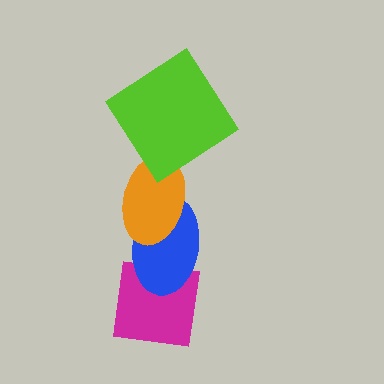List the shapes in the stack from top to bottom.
From top to bottom: the lime diamond, the orange ellipse, the blue ellipse, the magenta square.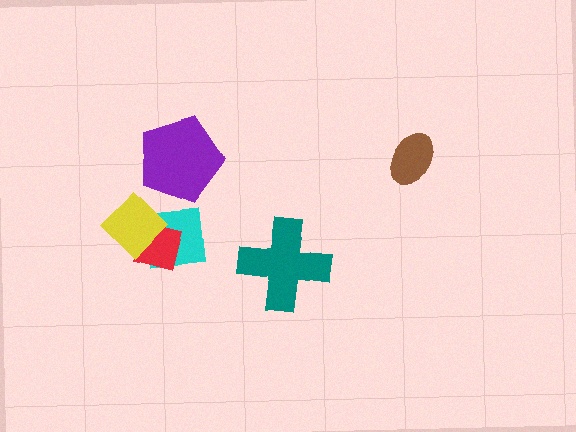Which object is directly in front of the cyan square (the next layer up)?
The red square is directly in front of the cyan square.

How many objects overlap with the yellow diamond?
2 objects overlap with the yellow diamond.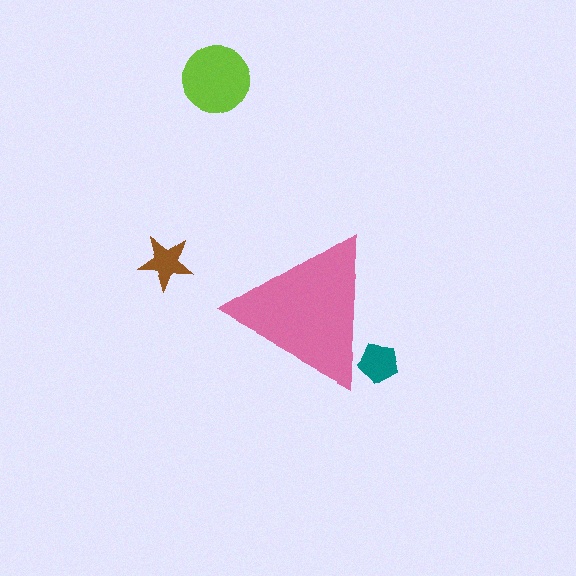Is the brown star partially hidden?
No, the brown star is fully visible.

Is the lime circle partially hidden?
No, the lime circle is fully visible.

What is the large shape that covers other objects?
A pink triangle.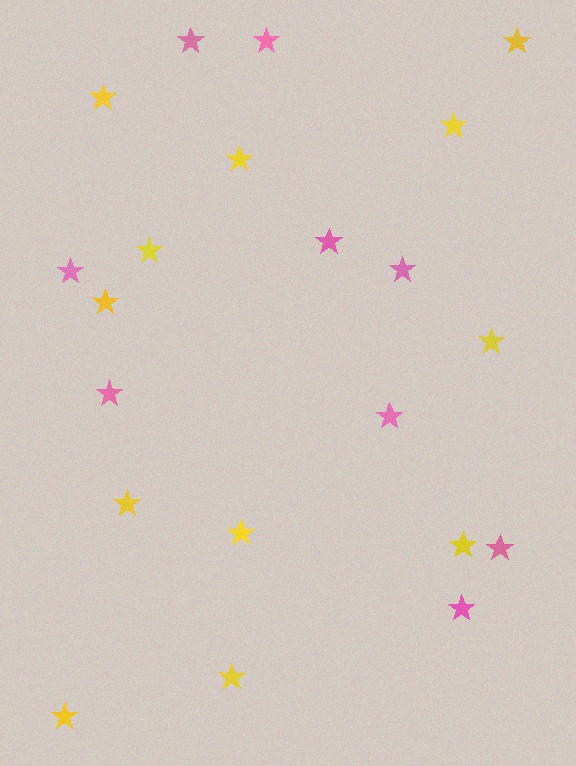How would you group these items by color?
There are 2 groups: one group of pink stars (9) and one group of yellow stars (12).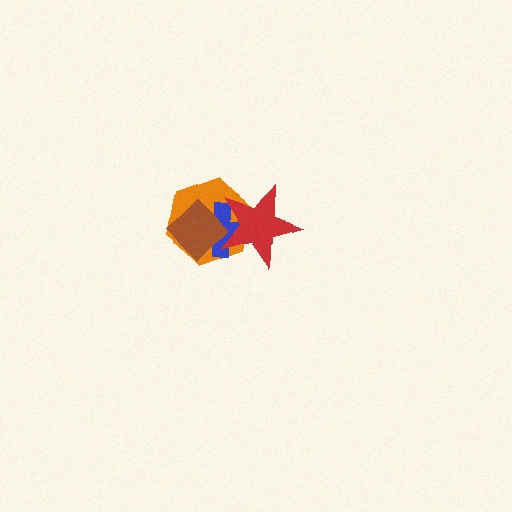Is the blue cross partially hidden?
Yes, it is partially covered by another shape.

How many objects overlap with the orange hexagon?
3 objects overlap with the orange hexagon.